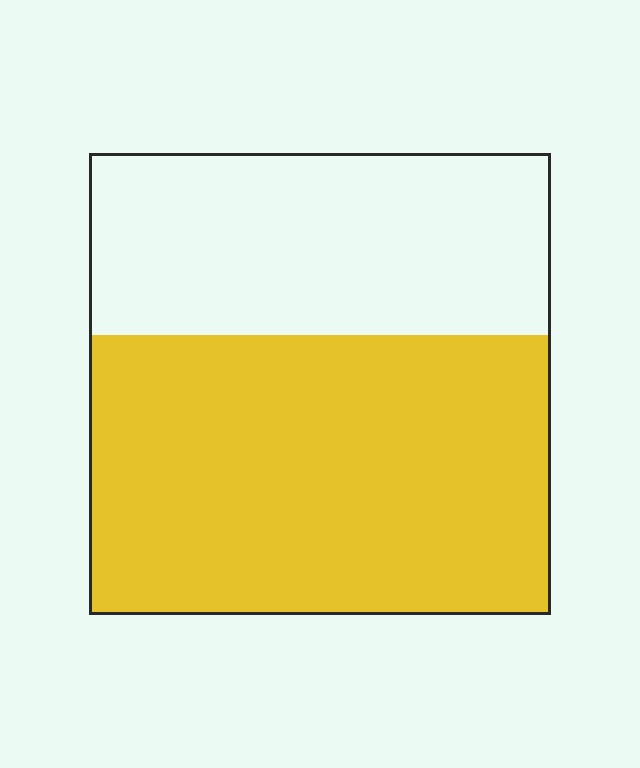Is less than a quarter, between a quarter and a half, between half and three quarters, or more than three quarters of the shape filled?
Between half and three quarters.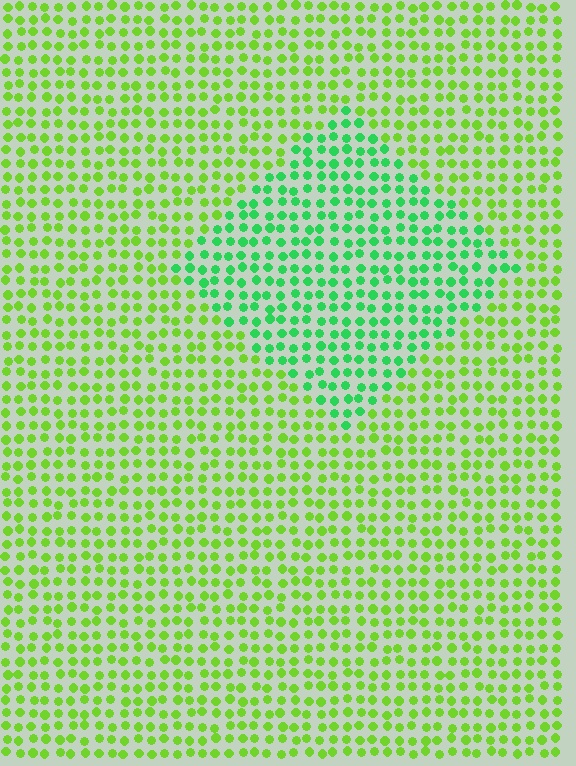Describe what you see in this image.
The image is filled with small lime elements in a uniform arrangement. A diamond-shaped region is visible where the elements are tinted to a slightly different hue, forming a subtle color boundary.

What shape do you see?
I see a diamond.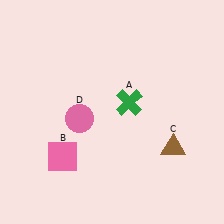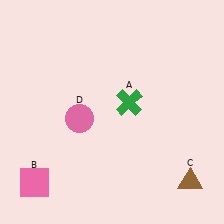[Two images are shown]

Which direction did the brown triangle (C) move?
The brown triangle (C) moved down.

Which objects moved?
The objects that moved are: the pink square (B), the brown triangle (C).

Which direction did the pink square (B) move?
The pink square (B) moved left.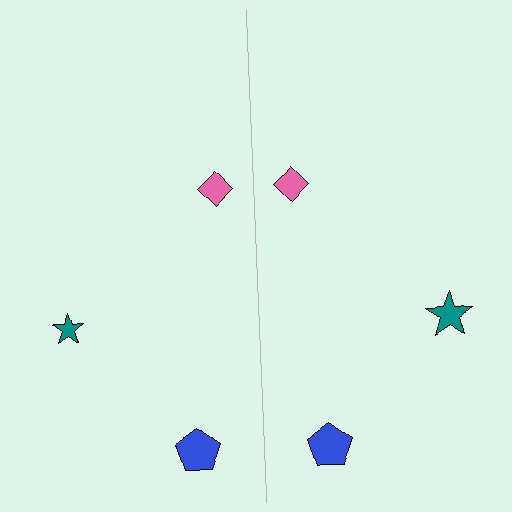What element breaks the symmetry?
The teal star on the right side has a different size than its mirror counterpart.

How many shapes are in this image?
There are 6 shapes in this image.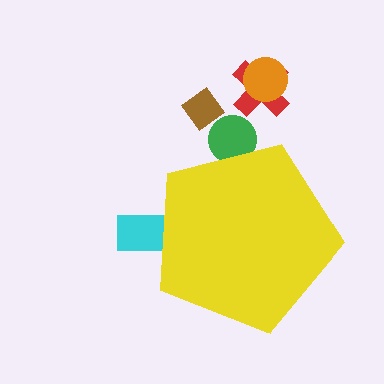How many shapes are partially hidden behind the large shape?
2 shapes are partially hidden.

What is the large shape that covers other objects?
A yellow pentagon.